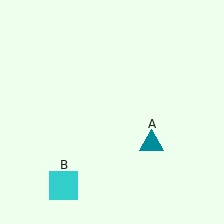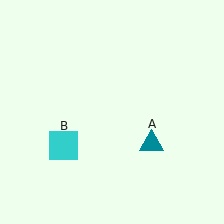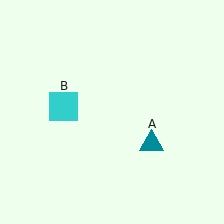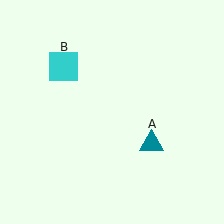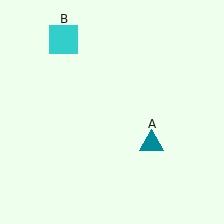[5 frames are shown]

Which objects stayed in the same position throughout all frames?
Teal triangle (object A) remained stationary.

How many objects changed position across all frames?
1 object changed position: cyan square (object B).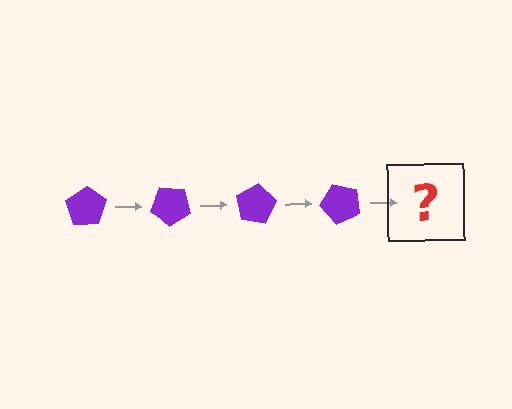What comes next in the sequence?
The next element should be a purple pentagon rotated 160 degrees.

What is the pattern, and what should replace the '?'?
The pattern is that the pentagon rotates 40 degrees each step. The '?' should be a purple pentagon rotated 160 degrees.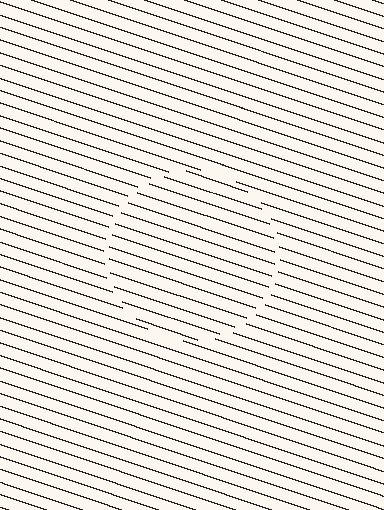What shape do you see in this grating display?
An illusory circle. The interior of the shape contains the same grating, shifted by half a period — the contour is defined by the phase discontinuity where line-ends from the inner and outer gratings abut.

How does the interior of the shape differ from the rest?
The interior of the shape contains the same grating, shifted by half a period — the contour is defined by the phase discontinuity where line-ends from the inner and outer gratings abut.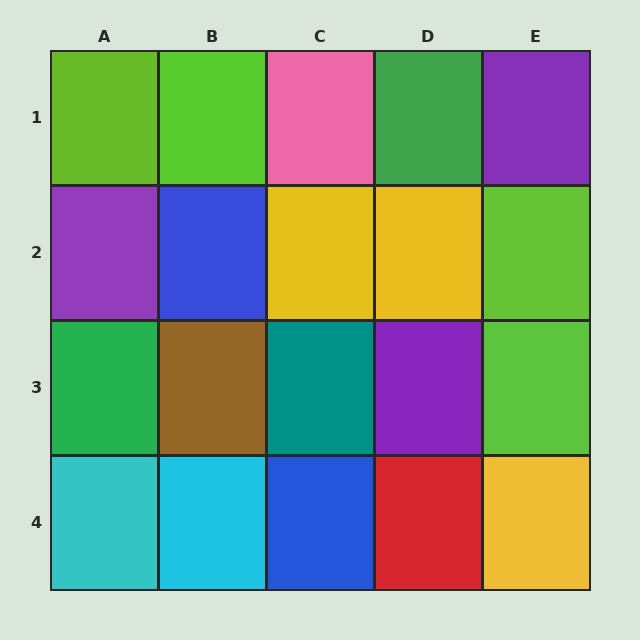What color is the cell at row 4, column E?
Yellow.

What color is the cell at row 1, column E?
Purple.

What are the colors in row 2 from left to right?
Purple, blue, yellow, yellow, lime.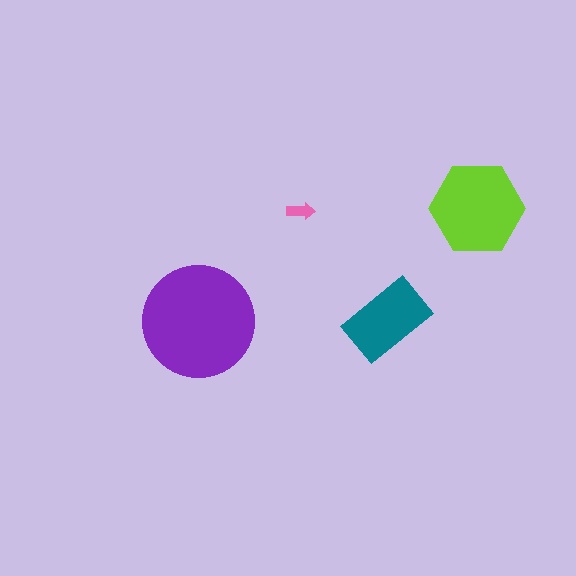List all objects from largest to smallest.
The purple circle, the lime hexagon, the teal rectangle, the pink arrow.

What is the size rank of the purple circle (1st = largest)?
1st.